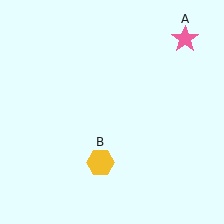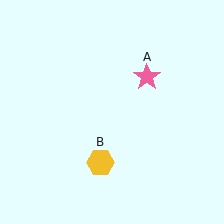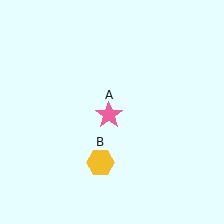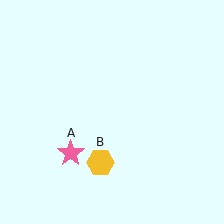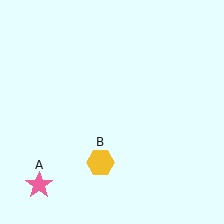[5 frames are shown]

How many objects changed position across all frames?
1 object changed position: pink star (object A).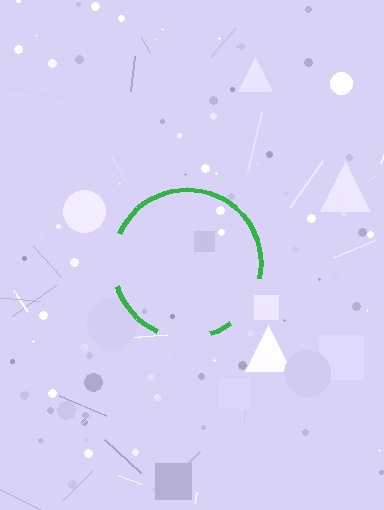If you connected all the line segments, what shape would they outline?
They would outline a circle.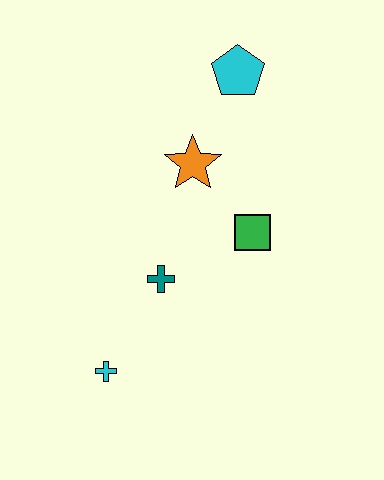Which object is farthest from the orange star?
The cyan cross is farthest from the orange star.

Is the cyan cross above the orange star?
No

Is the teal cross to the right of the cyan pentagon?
No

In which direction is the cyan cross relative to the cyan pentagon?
The cyan cross is below the cyan pentagon.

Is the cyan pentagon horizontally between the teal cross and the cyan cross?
No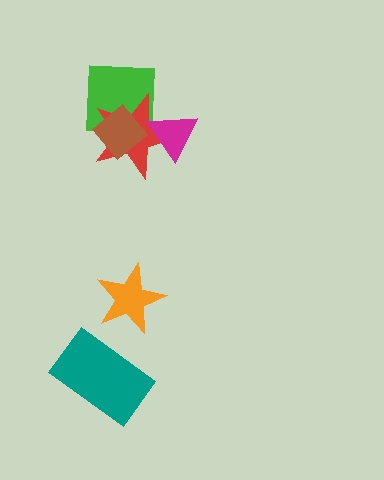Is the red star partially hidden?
Yes, it is partially covered by another shape.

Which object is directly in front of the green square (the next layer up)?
The red star is directly in front of the green square.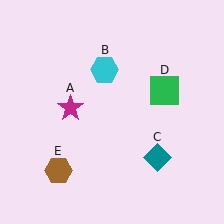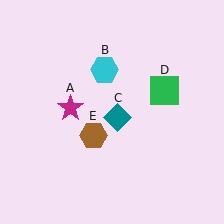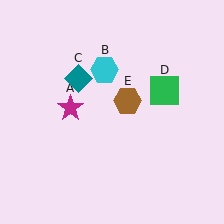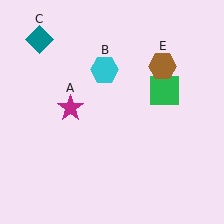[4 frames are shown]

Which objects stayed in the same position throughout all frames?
Magenta star (object A) and cyan hexagon (object B) and green square (object D) remained stationary.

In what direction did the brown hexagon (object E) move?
The brown hexagon (object E) moved up and to the right.